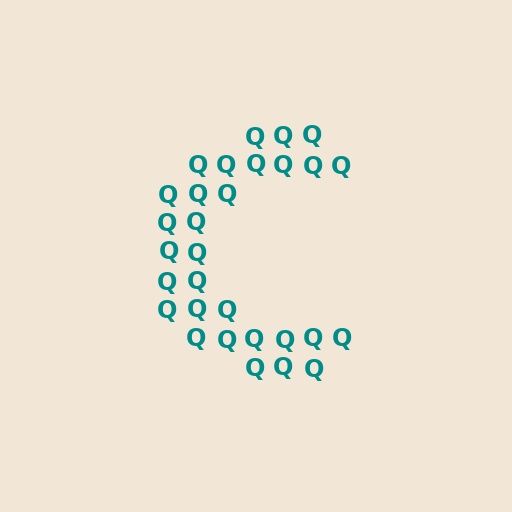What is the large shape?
The large shape is the letter C.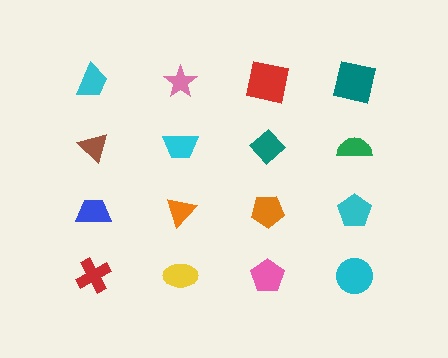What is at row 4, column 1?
A red cross.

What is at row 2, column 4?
A green semicircle.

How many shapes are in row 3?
4 shapes.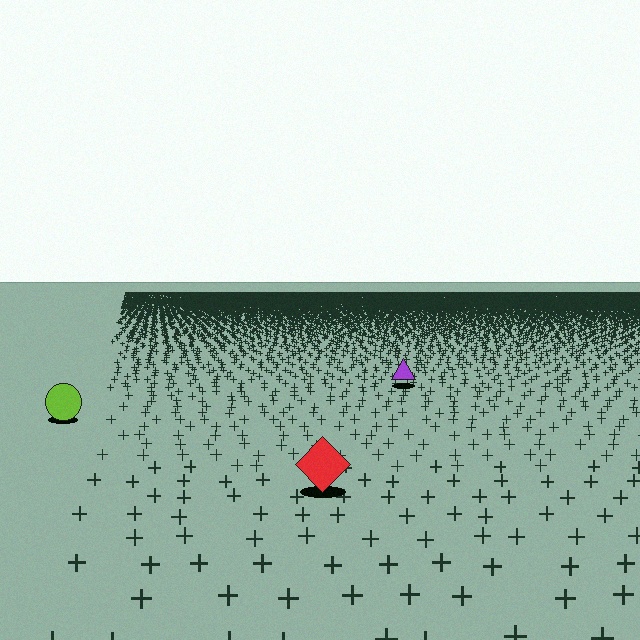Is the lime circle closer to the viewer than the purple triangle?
Yes. The lime circle is closer — you can tell from the texture gradient: the ground texture is coarser near it.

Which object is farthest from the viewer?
The purple triangle is farthest from the viewer. It appears smaller and the ground texture around it is denser.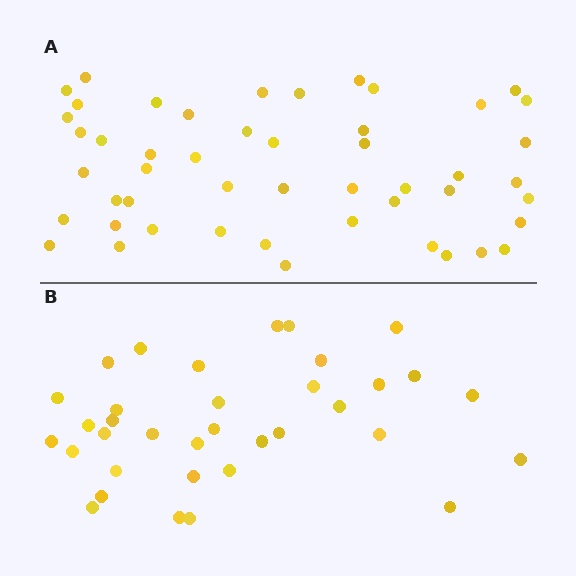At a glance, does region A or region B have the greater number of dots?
Region A (the top region) has more dots.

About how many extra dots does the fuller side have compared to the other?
Region A has approximately 15 more dots than region B.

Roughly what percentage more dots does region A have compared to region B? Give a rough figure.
About 40% more.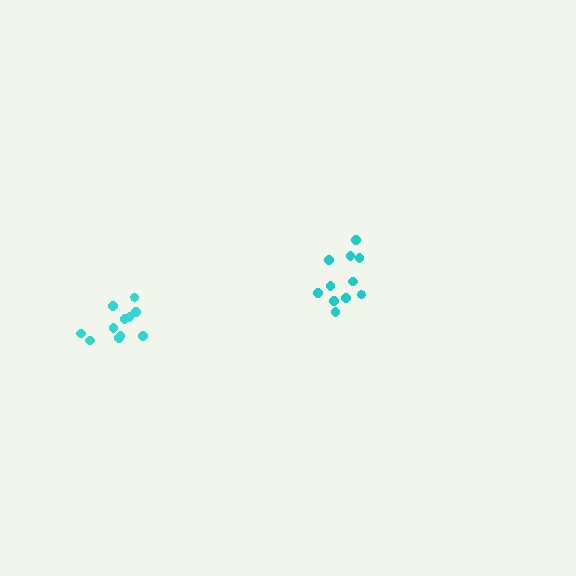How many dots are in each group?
Group 1: 11 dots, Group 2: 11 dots (22 total).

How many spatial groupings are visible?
There are 2 spatial groupings.